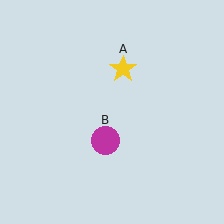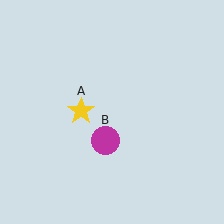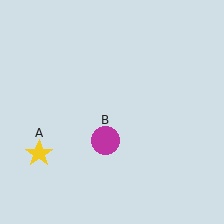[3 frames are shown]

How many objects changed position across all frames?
1 object changed position: yellow star (object A).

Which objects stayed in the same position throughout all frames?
Magenta circle (object B) remained stationary.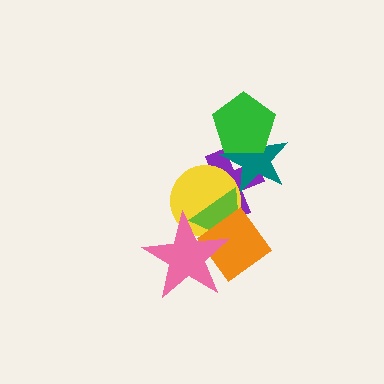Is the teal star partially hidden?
Yes, it is partially covered by another shape.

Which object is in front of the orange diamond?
The pink star is in front of the orange diamond.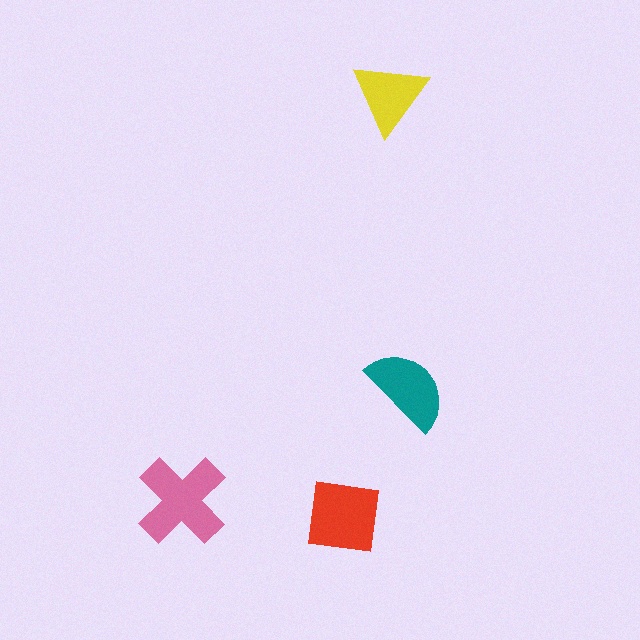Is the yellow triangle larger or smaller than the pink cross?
Smaller.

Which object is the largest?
The pink cross.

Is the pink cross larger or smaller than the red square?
Larger.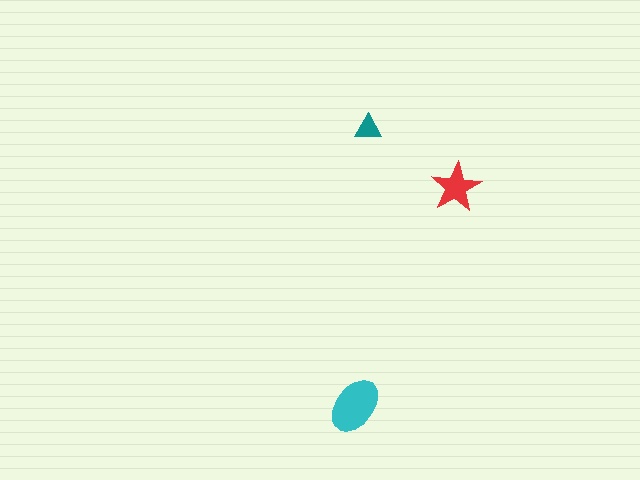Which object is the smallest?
The teal triangle.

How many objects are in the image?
There are 3 objects in the image.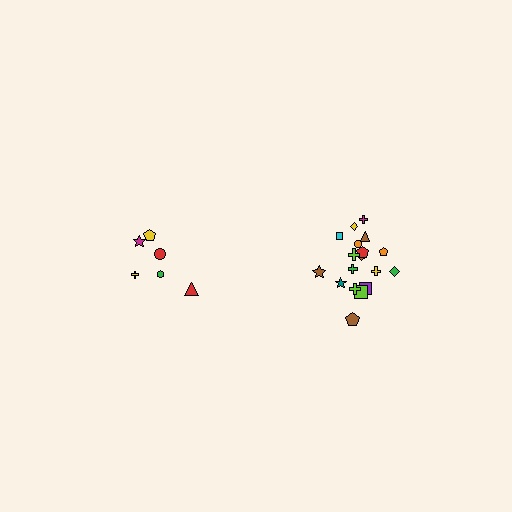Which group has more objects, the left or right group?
The right group.